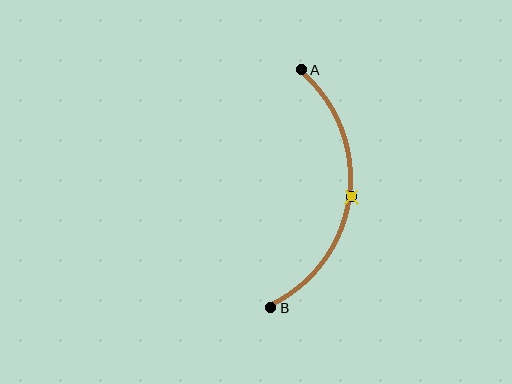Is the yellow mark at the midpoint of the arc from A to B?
Yes. The yellow mark lies on the arc at equal arc-length from both A and B — it is the arc midpoint.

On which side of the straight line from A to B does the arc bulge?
The arc bulges to the right of the straight line connecting A and B.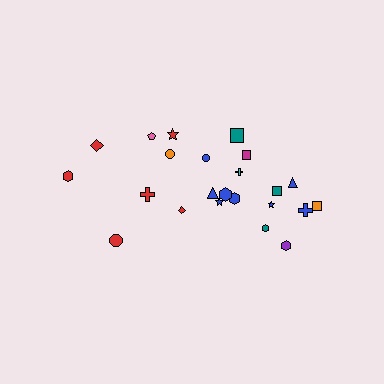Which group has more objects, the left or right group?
The right group.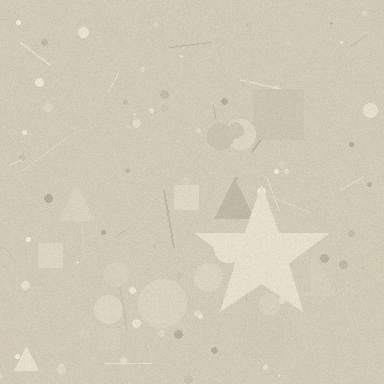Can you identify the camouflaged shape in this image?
The camouflaged shape is a star.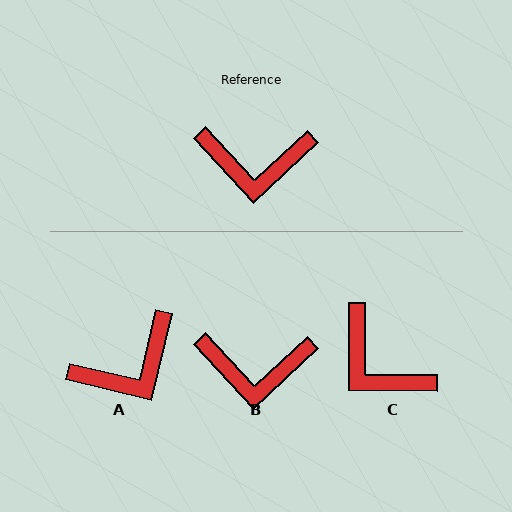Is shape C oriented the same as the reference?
No, it is off by about 43 degrees.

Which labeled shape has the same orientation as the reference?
B.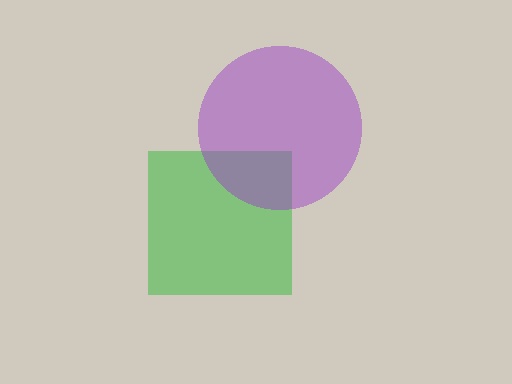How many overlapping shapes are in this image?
There are 2 overlapping shapes in the image.